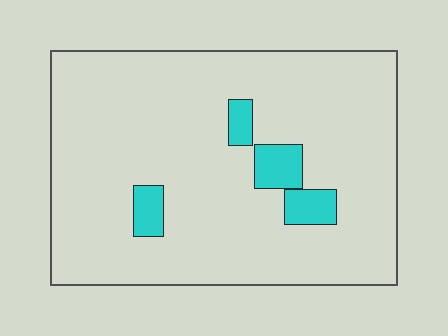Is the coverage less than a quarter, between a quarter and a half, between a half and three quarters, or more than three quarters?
Less than a quarter.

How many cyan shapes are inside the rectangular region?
4.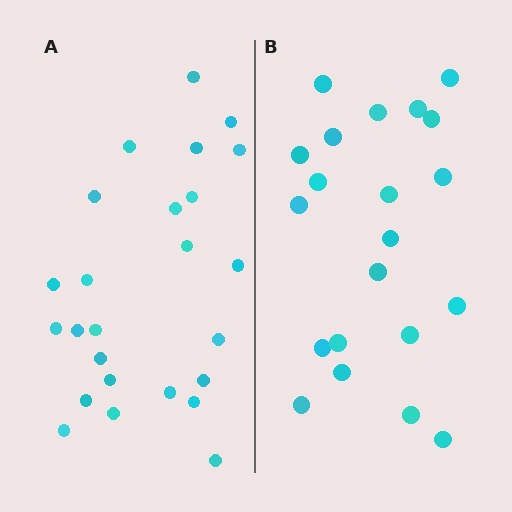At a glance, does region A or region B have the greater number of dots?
Region A (the left region) has more dots.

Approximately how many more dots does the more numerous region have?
Region A has about 4 more dots than region B.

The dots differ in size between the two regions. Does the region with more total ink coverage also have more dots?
No. Region B has more total ink coverage because its dots are larger, but region A actually contains more individual dots. Total area can be misleading — the number of items is what matters here.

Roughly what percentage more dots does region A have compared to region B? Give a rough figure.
About 20% more.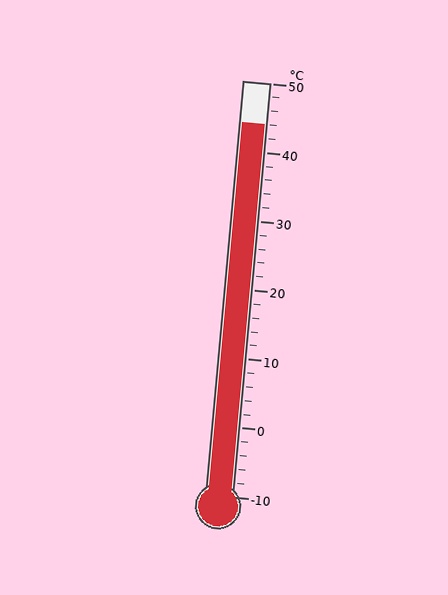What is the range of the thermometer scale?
The thermometer scale ranges from -10°C to 50°C.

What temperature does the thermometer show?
The thermometer shows approximately 44°C.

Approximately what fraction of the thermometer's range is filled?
The thermometer is filled to approximately 90% of its range.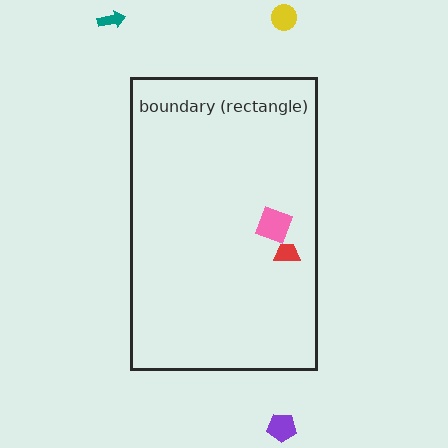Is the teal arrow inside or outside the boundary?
Outside.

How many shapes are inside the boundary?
2 inside, 3 outside.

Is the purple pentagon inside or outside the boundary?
Outside.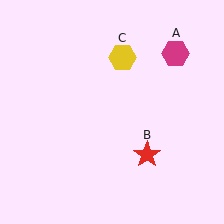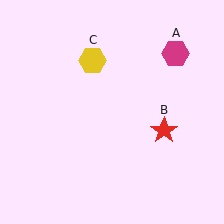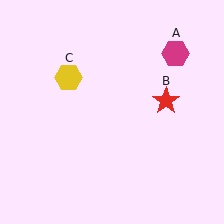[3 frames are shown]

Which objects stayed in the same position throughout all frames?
Magenta hexagon (object A) remained stationary.